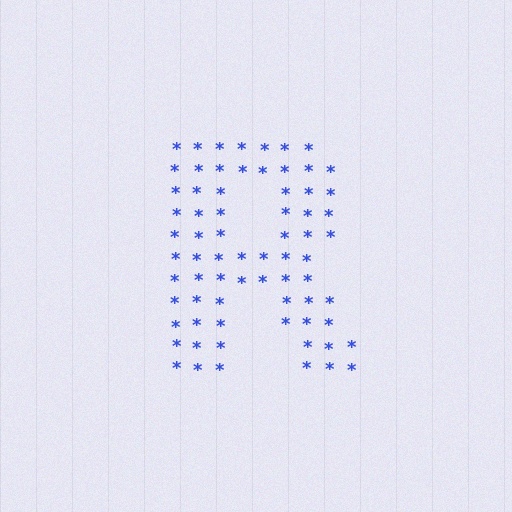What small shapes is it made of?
It is made of small asterisks.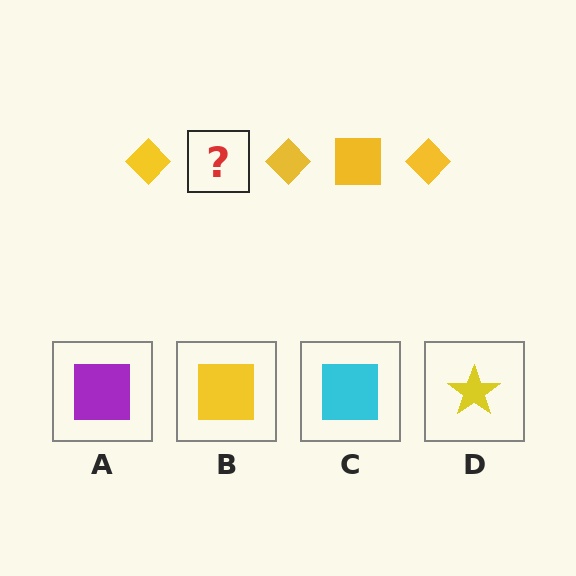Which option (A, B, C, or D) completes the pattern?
B.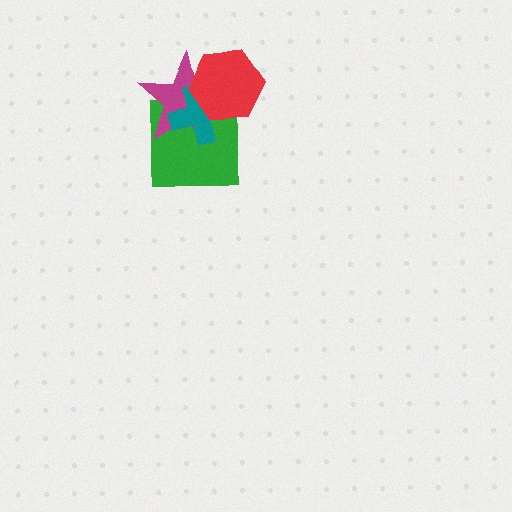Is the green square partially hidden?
Yes, it is partially covered by another shape.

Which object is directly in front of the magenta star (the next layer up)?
The teal cross is directly in front of the magenta star.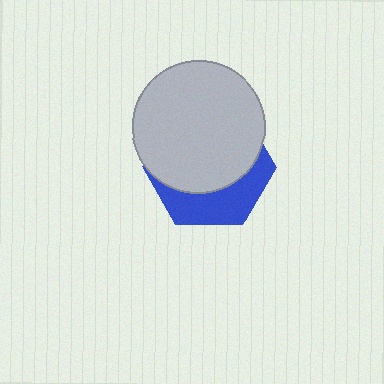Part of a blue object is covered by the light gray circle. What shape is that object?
It is a hexagon.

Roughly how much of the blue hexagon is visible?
A small part of it is visible (roughly 35%).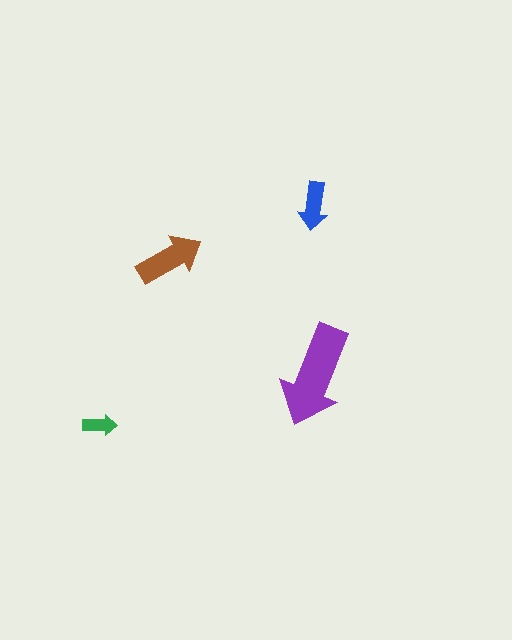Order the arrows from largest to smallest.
the purple one, the brown one, the blue one, the green one.